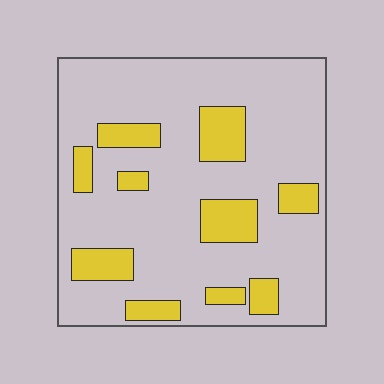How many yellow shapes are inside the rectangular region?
10.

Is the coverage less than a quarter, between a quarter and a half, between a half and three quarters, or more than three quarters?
Less than a quarter.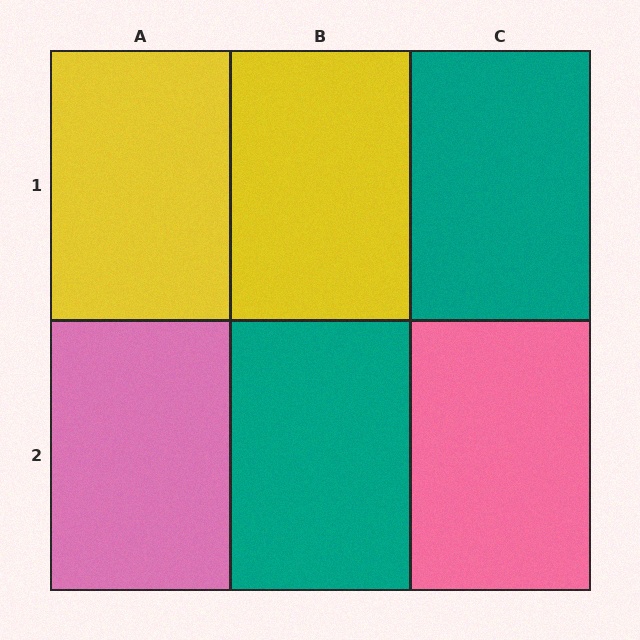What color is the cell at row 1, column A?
Yellow.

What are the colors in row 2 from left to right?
Pink, teal, pink.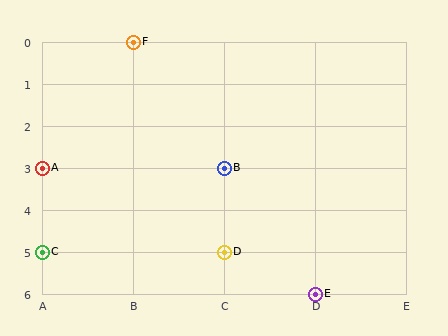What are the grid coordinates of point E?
Point E is at grid coordinates (D, 6).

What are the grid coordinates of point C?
Point C is at grid coordinates (A, 5).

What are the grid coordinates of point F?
Point F is at grid coordinates (B, 0).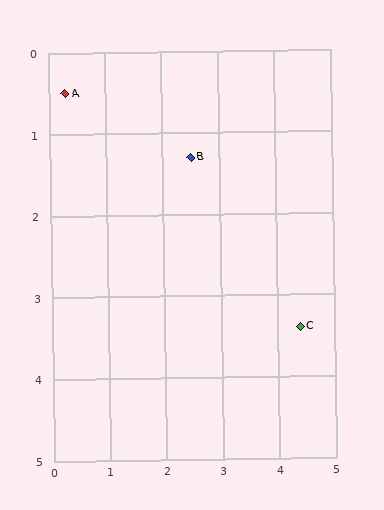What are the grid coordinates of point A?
Point A is at approximately (0.3, 0.5).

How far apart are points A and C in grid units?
Points A and C are about 5.0 grid units apart.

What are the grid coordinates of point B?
Point B is at approximately (2.5, 1.3).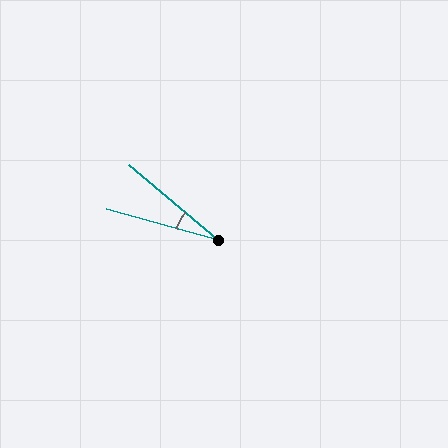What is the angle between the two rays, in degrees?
Approximately 25 degrees.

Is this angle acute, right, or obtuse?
It is acute.